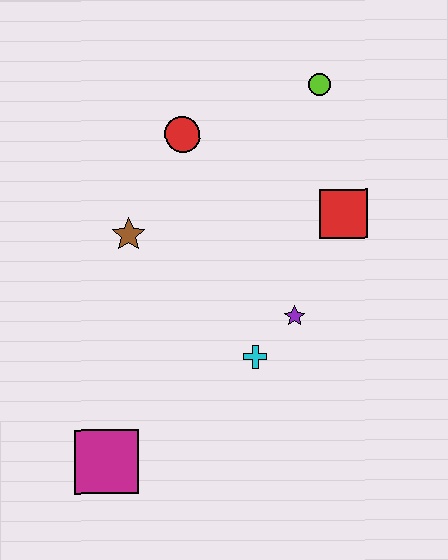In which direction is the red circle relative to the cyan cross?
The red circle is above the cyan cross.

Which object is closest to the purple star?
The cyan cross is closest to the purple star.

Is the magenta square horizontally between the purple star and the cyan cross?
No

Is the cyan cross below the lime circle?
Yes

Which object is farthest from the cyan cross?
The lime circle is farthest from the cyan cross.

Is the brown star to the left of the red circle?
Yes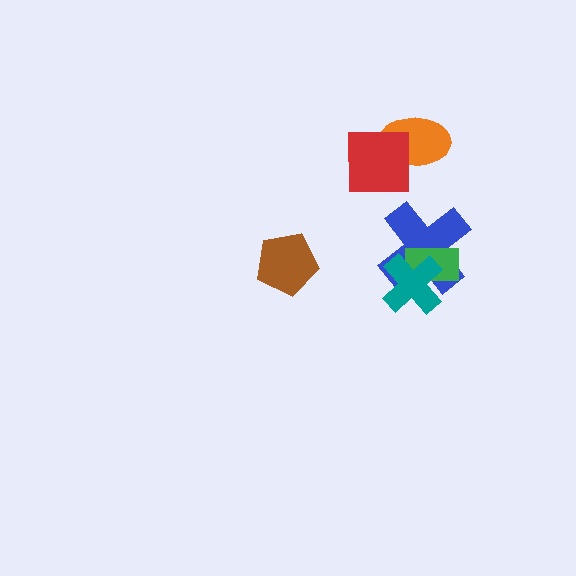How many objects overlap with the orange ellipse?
1 object overlaps with the orange ellipse.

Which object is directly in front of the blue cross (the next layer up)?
The green rectangle is directly in front of the blue cross.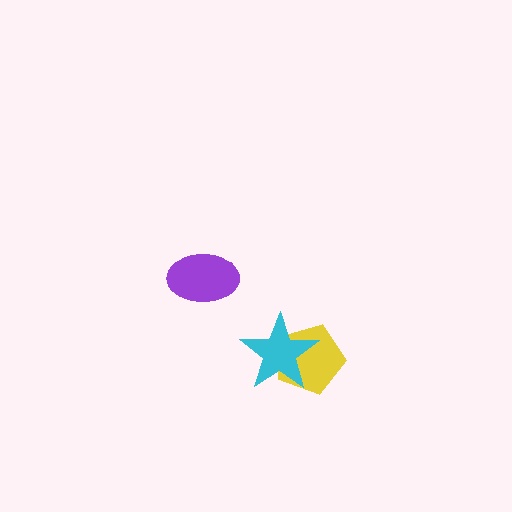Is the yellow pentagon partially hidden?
Yes, it is partially covered by another shape.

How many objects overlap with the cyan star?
1 object overlaps with the cyan star.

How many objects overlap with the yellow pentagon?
1 object overlaps with the yellow pentagon.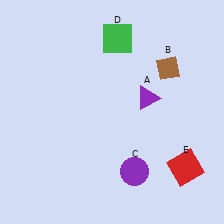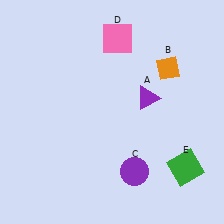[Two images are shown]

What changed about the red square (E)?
In Image 1, E is red. In Image 2, it changed to green.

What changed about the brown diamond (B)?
In Image 1, B is brown. In Image 2, it changed to orange.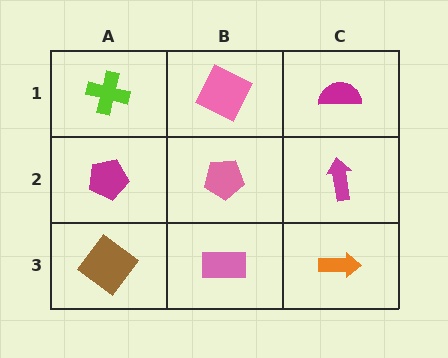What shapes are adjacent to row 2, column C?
A magenta semicircle (row 1, column C), an orange arrow (row 3, column C), a pink pentagon (row 2, column B).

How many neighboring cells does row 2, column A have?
3.